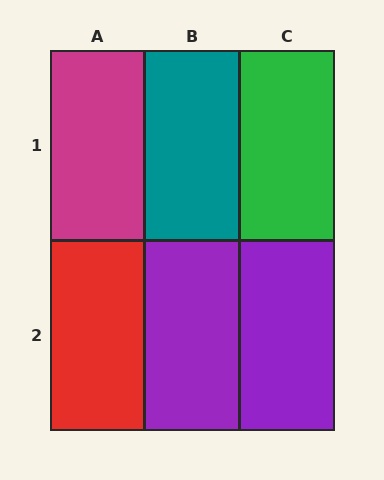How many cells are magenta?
1 cell is magenta.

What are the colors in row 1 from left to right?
Magenta, teal, green.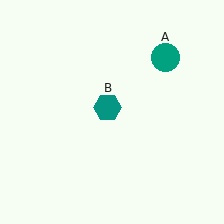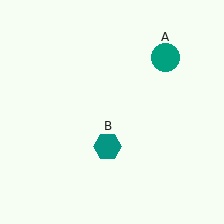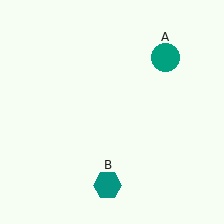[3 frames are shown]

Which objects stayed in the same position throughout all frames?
Teal circle (object A) remained stationary.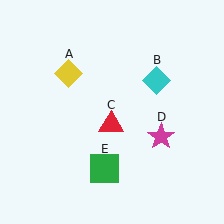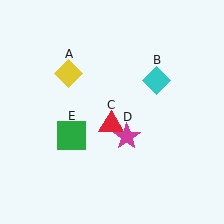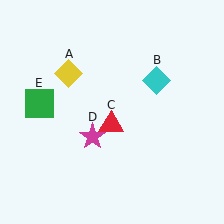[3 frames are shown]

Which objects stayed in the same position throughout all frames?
Yellow diamond (object A) and cyan diamond (object B) and red triangle (object C) remained stationary.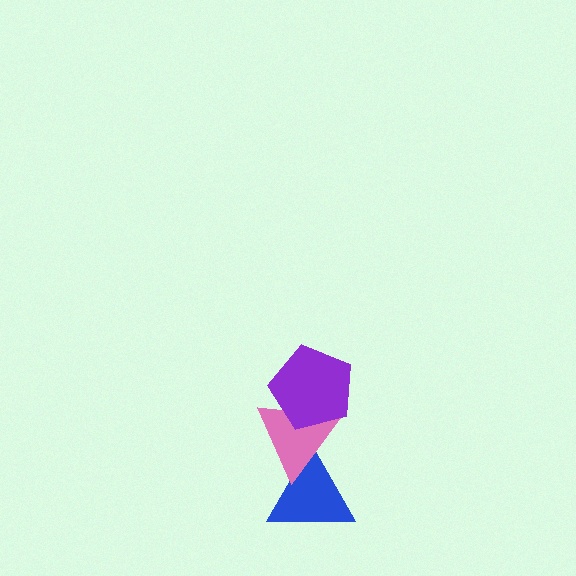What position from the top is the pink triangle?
The pink triangle is 2nd from the top.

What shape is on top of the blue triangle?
The pink triangle is on top of the blue triangle.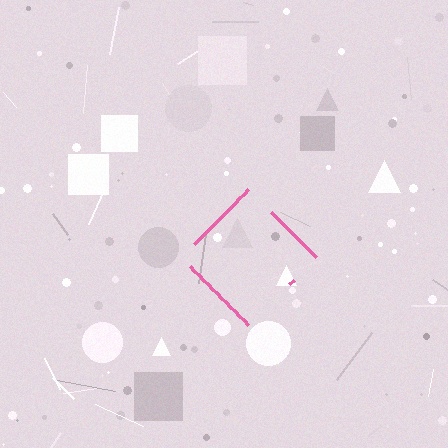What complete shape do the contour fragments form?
The contour fragments form a diamond.